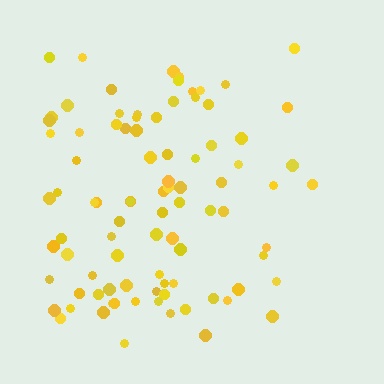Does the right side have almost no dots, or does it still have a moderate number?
Still a moderate number, just noticeably fewer than the left.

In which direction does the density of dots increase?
From right to left, with the left side densest.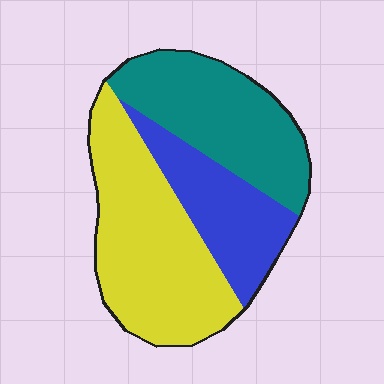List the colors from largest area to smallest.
From largest to smallest: yellow, teal, blue.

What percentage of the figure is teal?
Teal covers about 35% of the figure.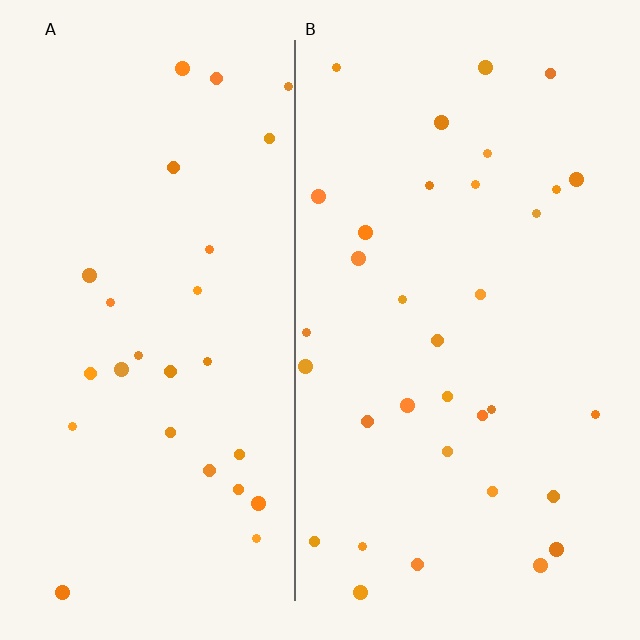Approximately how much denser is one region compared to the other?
Approximately 1.2× — region B over region A.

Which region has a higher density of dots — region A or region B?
B (the right).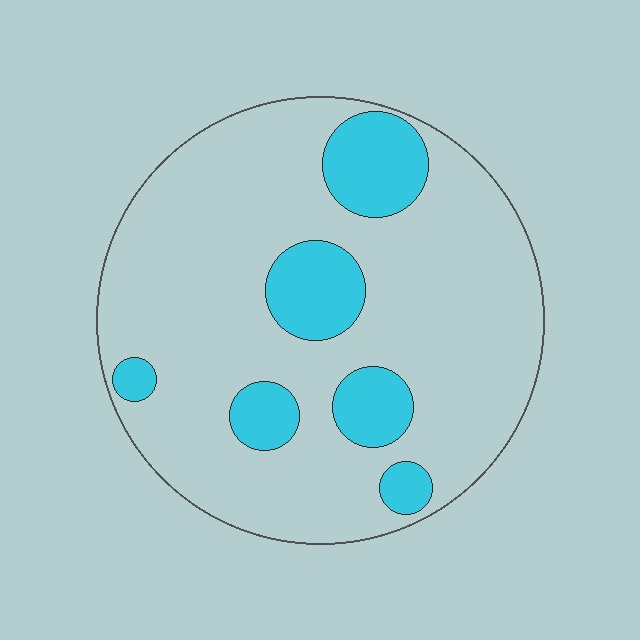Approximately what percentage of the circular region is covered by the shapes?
Approximately 20%.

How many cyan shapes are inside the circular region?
6.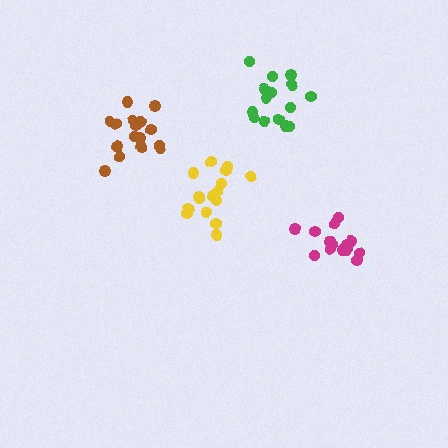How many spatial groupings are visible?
There are 4 spatial groupings.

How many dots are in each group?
Group 1: 16 dots, Group 2: 16 dots, Group 3: 15 dots, Group 4: 16 dots (63 total).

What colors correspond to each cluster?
The clusters are colored: brown, green, magenta, yellow.